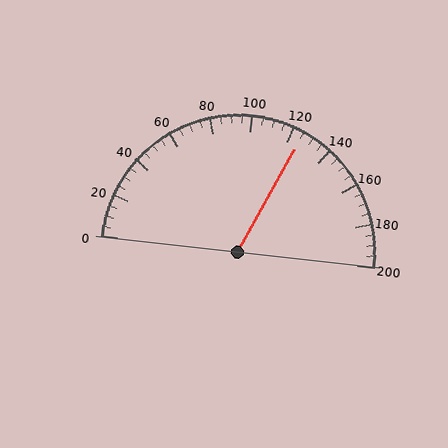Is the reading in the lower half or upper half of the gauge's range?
The reading is in the upper half of the range (0 to 200).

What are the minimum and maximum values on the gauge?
The gauge ranges from 0 to 200.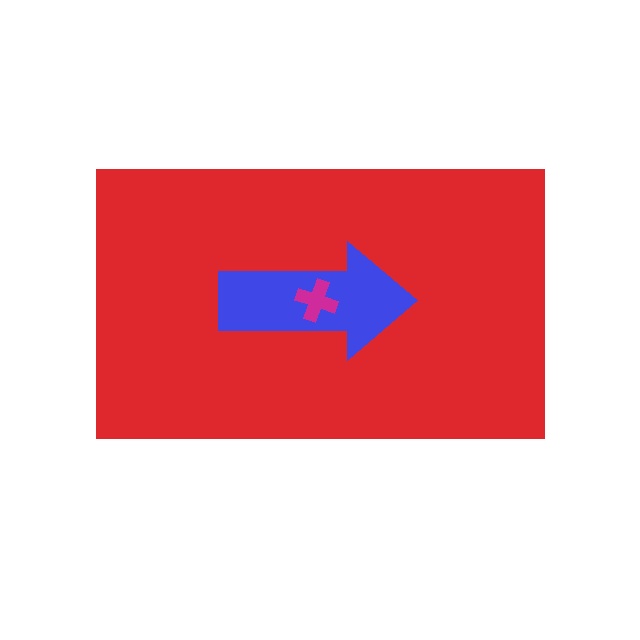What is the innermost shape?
The magenta cross.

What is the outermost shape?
The red rectangle.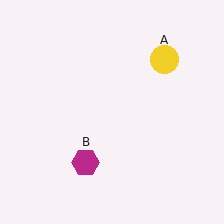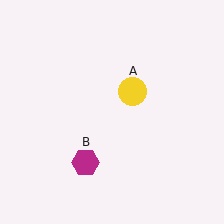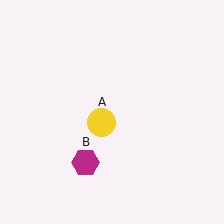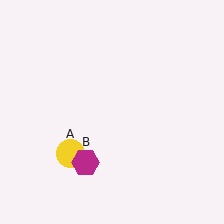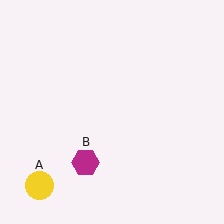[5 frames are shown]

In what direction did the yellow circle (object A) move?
The yellow circle (object A) moved down and to the left.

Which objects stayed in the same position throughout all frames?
Magenta hexagon (object B) remained stationary.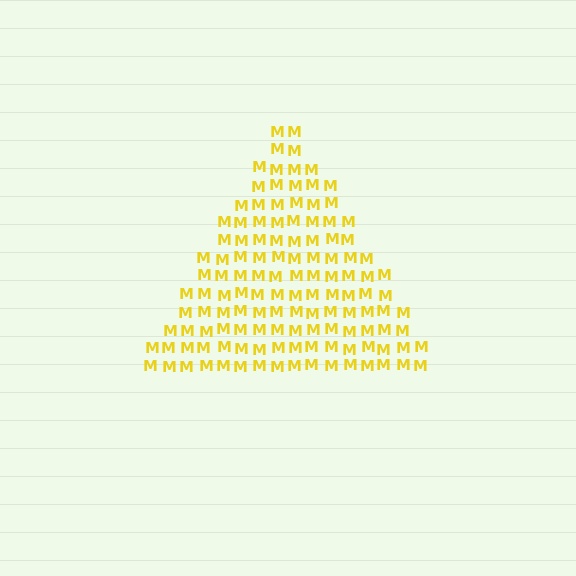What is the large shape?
The large shape is a triangle.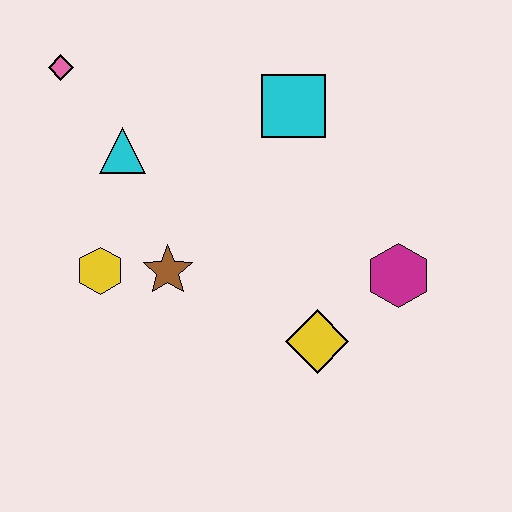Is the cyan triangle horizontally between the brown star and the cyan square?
No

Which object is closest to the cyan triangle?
The pink diamond is closest to the cyan triangle.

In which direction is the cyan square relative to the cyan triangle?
The cyan square is to the right of the cyan triangle.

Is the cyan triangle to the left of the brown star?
Yes